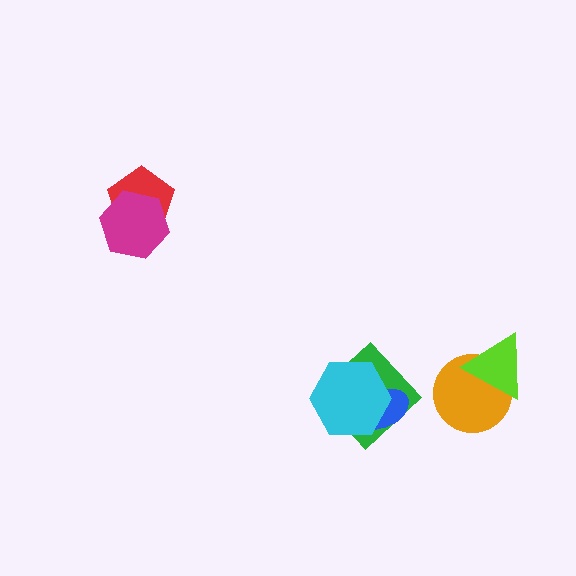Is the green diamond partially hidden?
Yes, it is partially covered by another shape.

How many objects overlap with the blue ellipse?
2 objects overlap with the blue ellipse.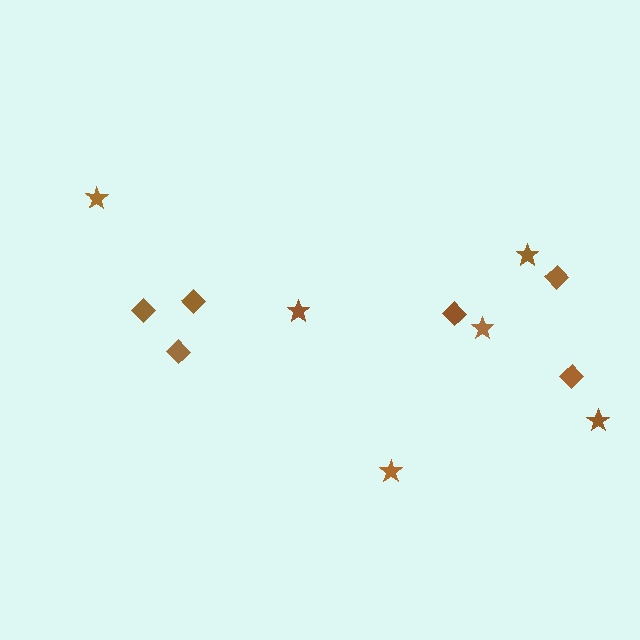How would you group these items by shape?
There are 2 groups: one group of stars (6) and one group of diamonds (6).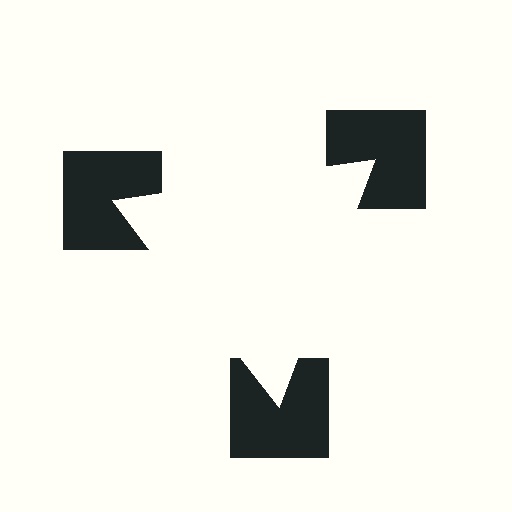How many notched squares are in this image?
There are 3 — one at each vertex of the illusory triangle.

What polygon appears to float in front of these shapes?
An illusory triangle — its edges are inferred from the aligned wedge cuts in the notched squares, not physically drawn.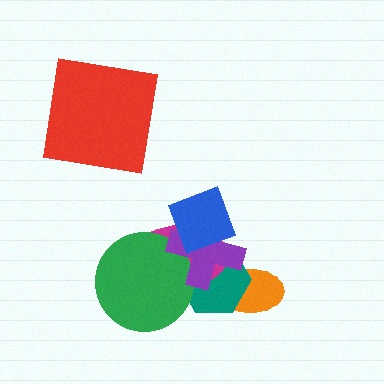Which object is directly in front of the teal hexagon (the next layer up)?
The magenta ellipse is directly in front of the teal hexagon.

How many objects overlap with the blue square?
2 objects overlap with the blue square.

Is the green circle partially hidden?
Yes, it is partially covered by another shape.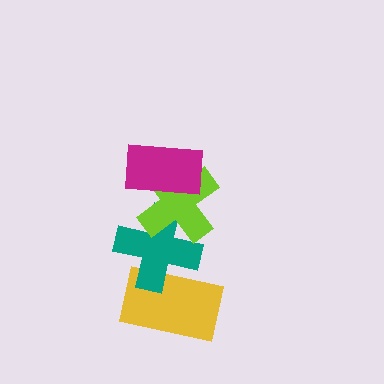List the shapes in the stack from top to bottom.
From top to bottom: the magenta rectangle, the lime cross, the teal cross, the yellow rectangle.